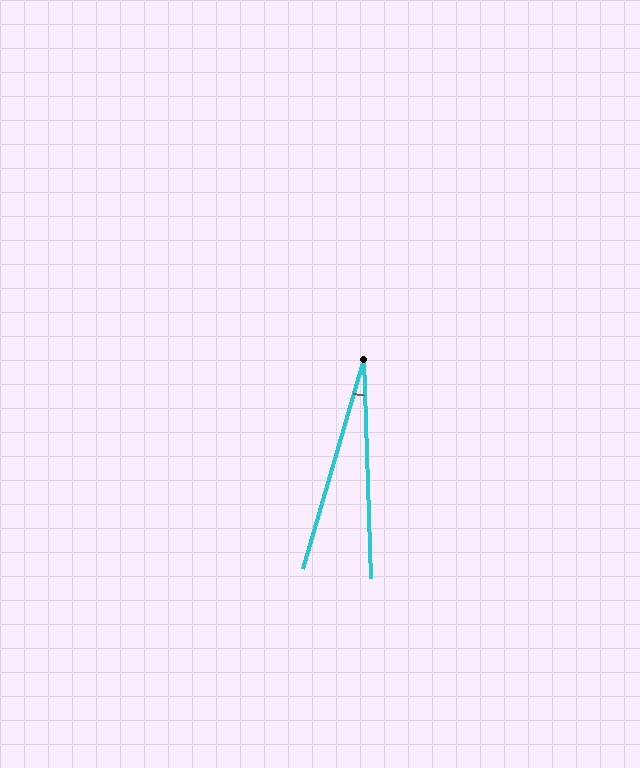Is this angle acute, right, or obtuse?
It is acute.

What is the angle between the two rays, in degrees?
Approximately 18 degrees.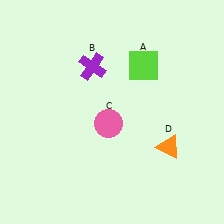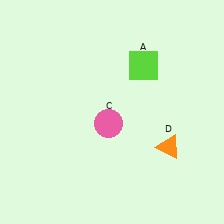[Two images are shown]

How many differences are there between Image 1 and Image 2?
There is 1 difference between the two images.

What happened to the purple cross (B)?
The purple cross (B) was removed in Image 2. It was in the top-left area of Image 1.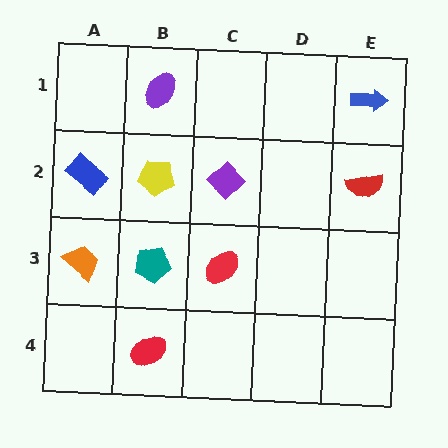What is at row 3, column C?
A red ellipse.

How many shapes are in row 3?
3 shapes.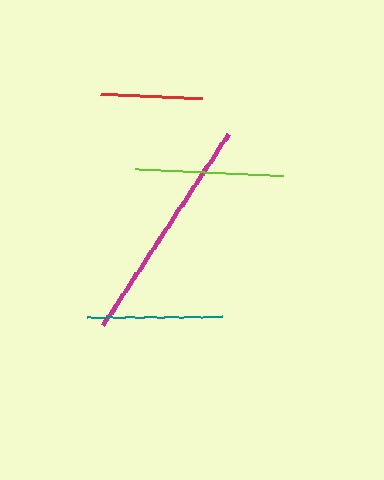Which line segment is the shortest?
The red line is the shortest at approximately 102 pixels.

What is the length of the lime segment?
The lime segment is approximately 148 pixels long.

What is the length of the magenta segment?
The magenta segment is approximately 229 pixels long.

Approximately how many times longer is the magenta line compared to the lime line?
The magenta line is approximately 1.6 times the length of the lime line.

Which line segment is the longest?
The magenta line is the longest at approximately 229 pixels.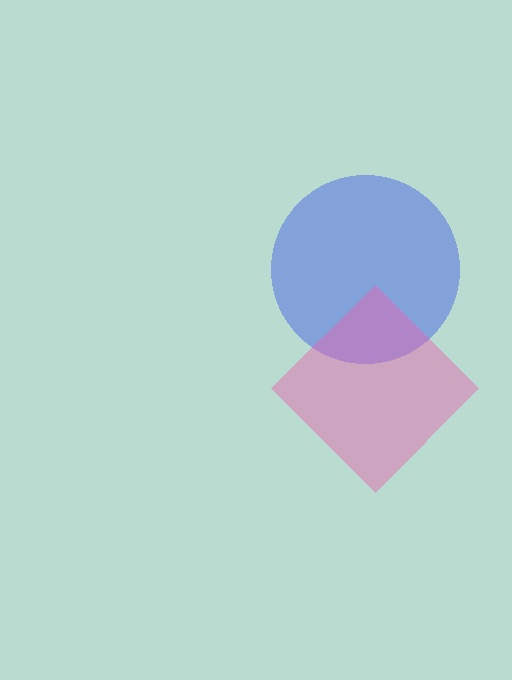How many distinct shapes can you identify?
There are 2 distinct shapes: a blue circle, a pink diamond.